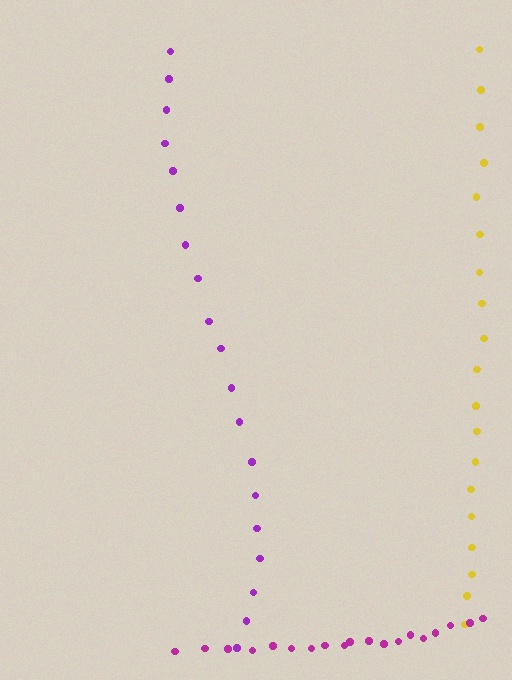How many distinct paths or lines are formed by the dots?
There are 3 distinct paths.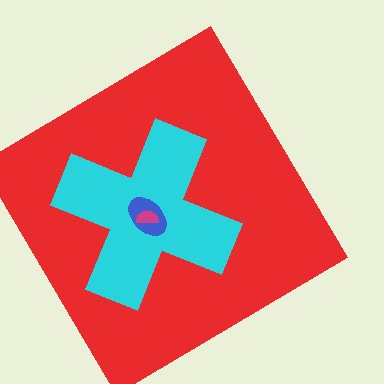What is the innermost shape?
The magenta semicircle.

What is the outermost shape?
The red diamond.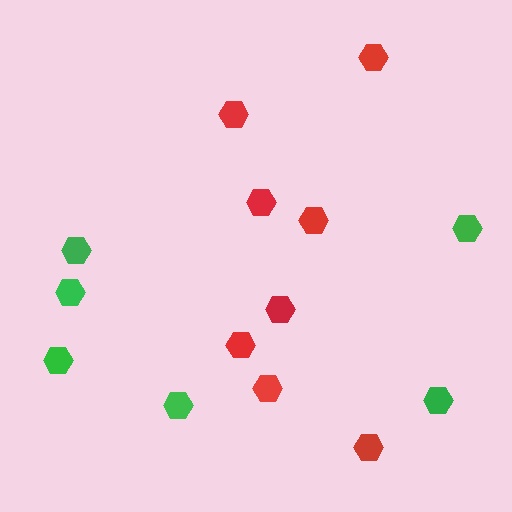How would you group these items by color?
There are 2 groups: one group of red hexagons (8) and one group of green hexagons (6).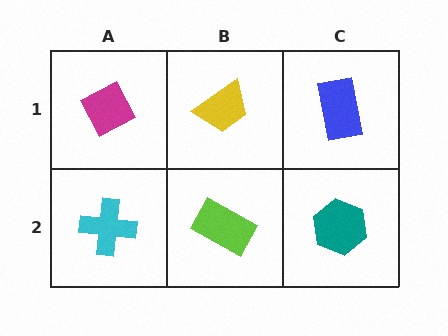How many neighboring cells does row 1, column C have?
2.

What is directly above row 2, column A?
A magenta diamond.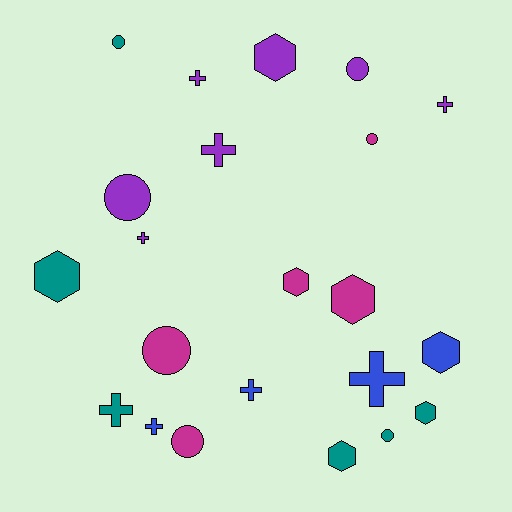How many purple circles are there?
There are 2 purple circles.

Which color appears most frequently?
Purple, with 7 objects.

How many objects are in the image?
There are 22 objects.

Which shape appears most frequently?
Cross, with 8 objects.